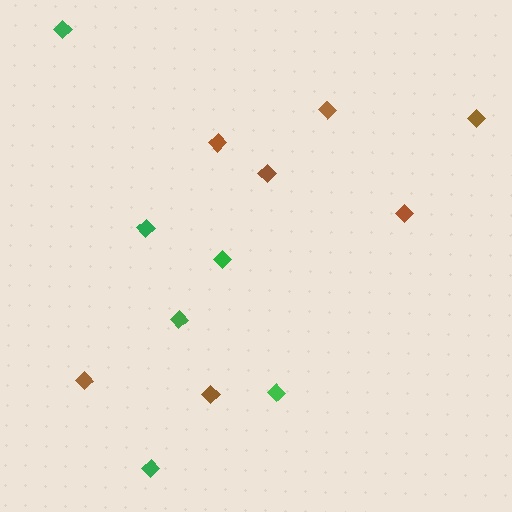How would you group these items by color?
There are 2 groups: one group of brown diamonds (7) and one group of green diamonds (6).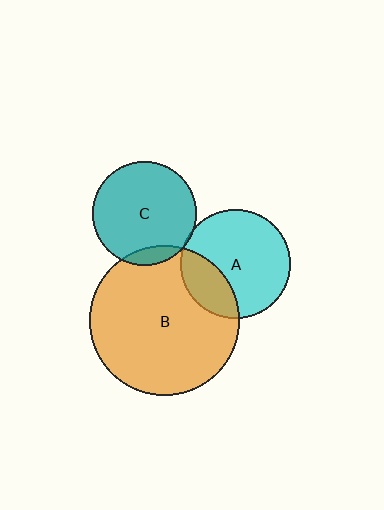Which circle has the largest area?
Circle B (orange).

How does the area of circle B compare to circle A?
Approximately 1.9 times.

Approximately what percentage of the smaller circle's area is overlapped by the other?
Approximately 5%.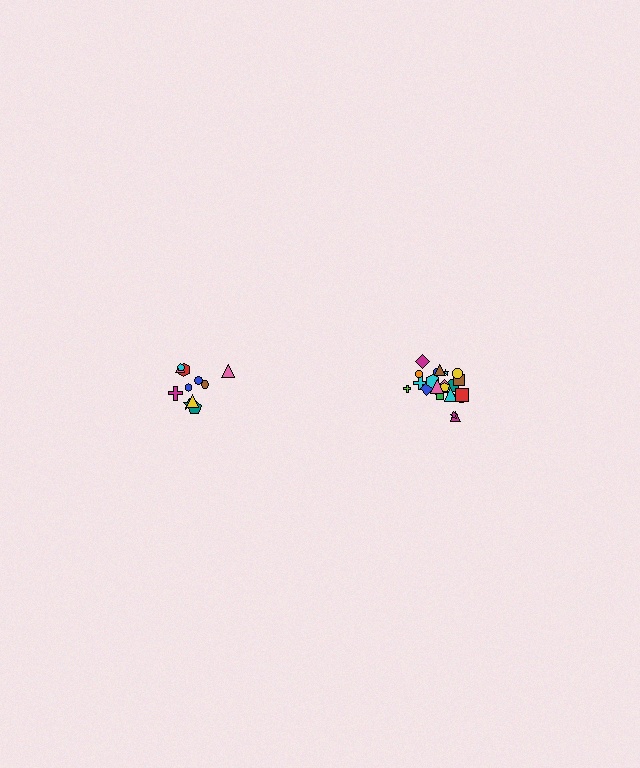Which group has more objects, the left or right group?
The right group.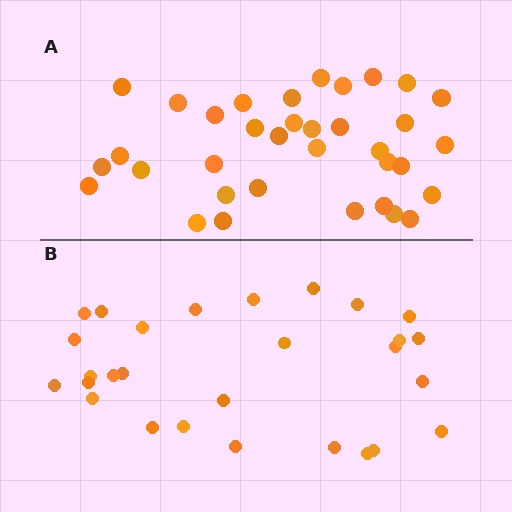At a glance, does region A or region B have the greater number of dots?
Region A (the top region) has more dots.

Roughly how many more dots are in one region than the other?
Region A has roughly 8 or so more dots than region B.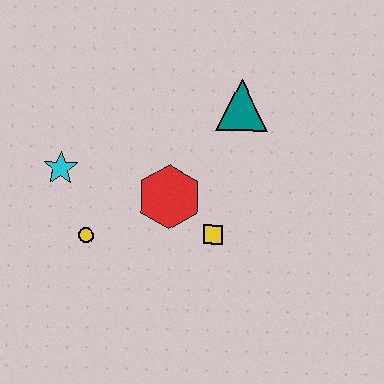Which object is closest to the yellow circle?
The cyan star is closest to the yellow circle.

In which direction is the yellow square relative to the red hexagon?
The yellow square is to the right of the red hexagon.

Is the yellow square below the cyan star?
Yes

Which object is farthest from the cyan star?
The teal triangle is farthest from the cyan star.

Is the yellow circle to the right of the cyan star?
Yes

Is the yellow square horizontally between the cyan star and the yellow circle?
No